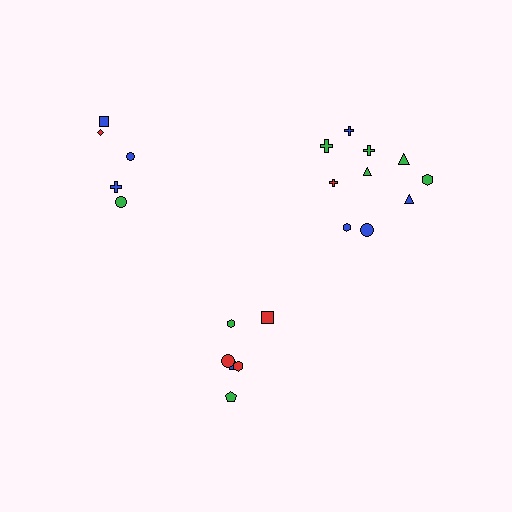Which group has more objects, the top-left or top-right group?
The top-right group.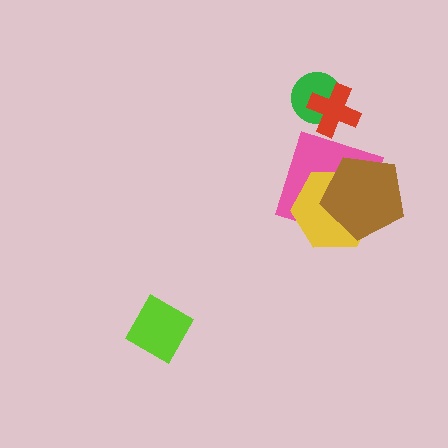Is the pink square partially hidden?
Yes, it is partially covered by another shape.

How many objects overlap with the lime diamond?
0 objects overlap with the lime diamond.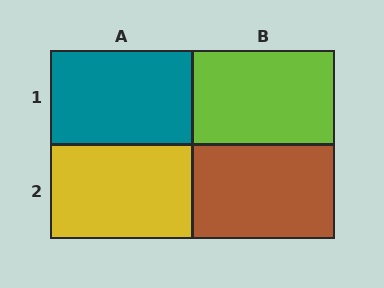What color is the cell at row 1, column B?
Lime.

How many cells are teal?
1 cell is teal.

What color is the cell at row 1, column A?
Teal.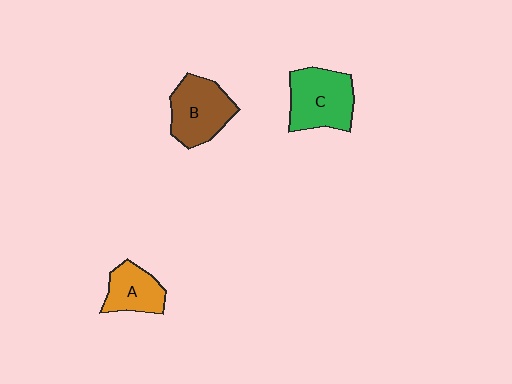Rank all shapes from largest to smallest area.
From largest to smallest: C (green), B (brown), A (orange).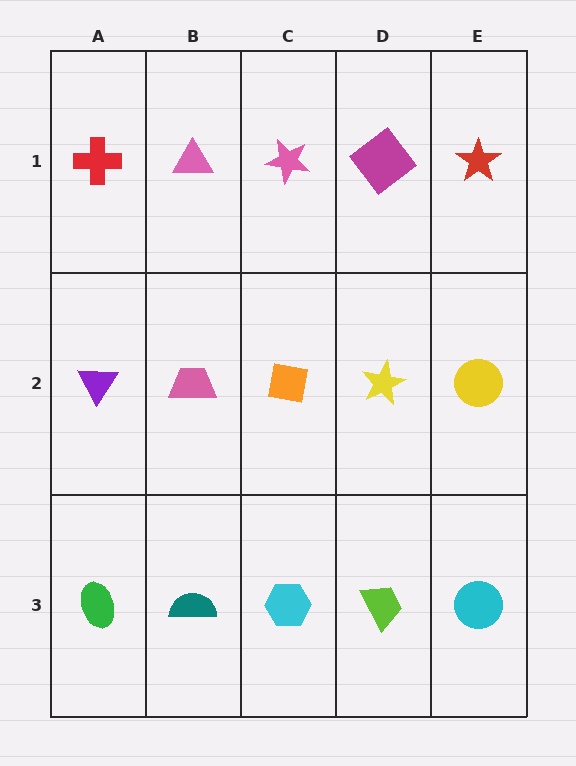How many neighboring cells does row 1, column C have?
3.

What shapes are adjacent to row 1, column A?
A purple triangle (row 2, column A), a pink triangle (row 1, column B).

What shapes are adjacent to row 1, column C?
An orange square (row 2, column C), a pink triangle (row 1, column B), a magenta diamond (row 1, column D).